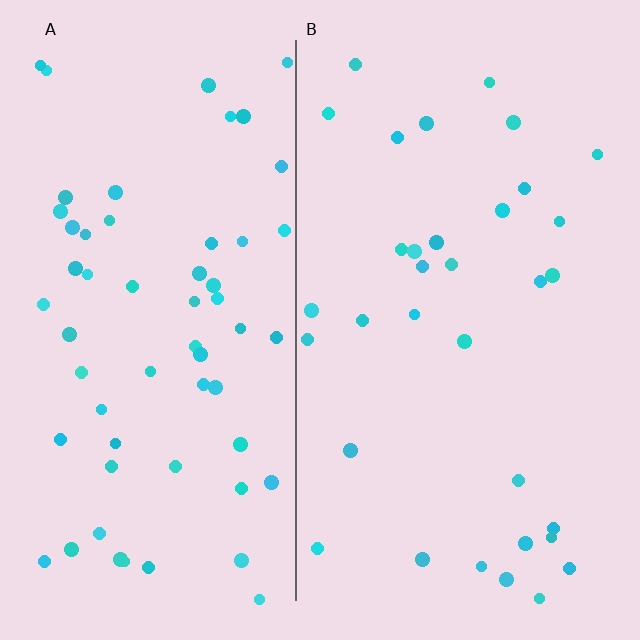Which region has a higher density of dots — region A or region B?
A (the left).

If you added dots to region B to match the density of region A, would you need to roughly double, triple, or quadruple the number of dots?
Approximately double.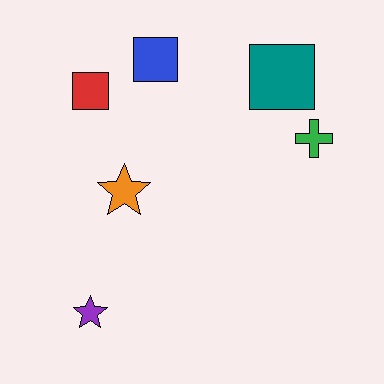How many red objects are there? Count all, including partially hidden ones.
There is 1 red object.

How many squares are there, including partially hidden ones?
There are 3 squares.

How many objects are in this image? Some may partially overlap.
There are 6 objects.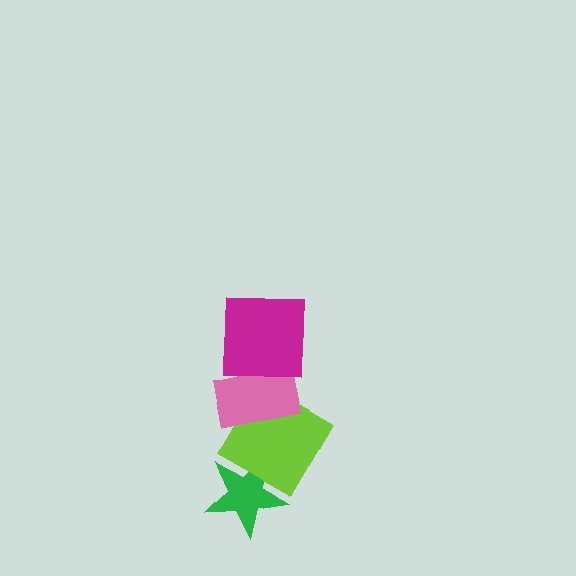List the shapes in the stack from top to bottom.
From top to bottom: the magenta square, the pink rectangle, the lime diamond, the green star.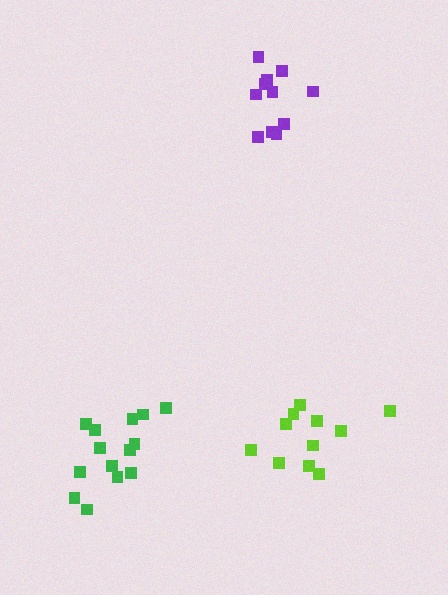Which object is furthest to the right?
The lime cluster is rightmost.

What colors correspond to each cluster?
The clusters are colored: green, lime, purple.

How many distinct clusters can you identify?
There are 3 distinct clusters.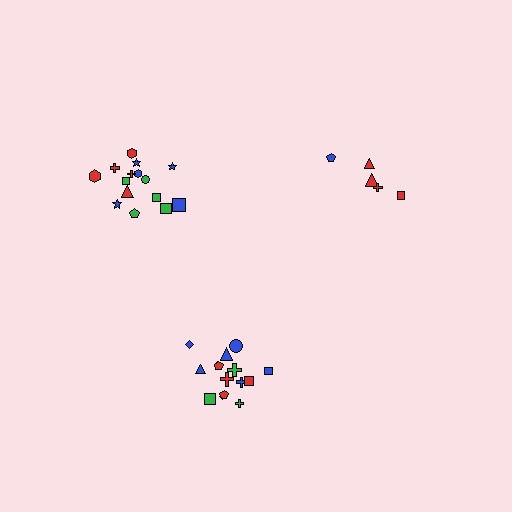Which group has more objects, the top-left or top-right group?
The top-left group.